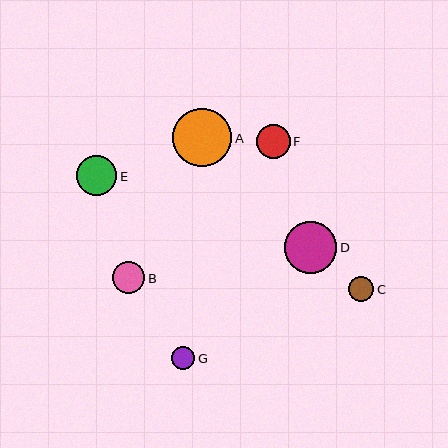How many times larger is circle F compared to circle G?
Circle F is approximately 1.5 times the size of circle G.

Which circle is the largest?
Circle A is the largest with a size of approximately 59 pixels.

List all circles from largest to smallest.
From largest to smallest: A, D, E, F, B, C, G.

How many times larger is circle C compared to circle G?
Circle C is approximately 1.1 times the size of circle G.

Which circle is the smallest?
Circle G is the smallest with a size of approximately 23 pixels.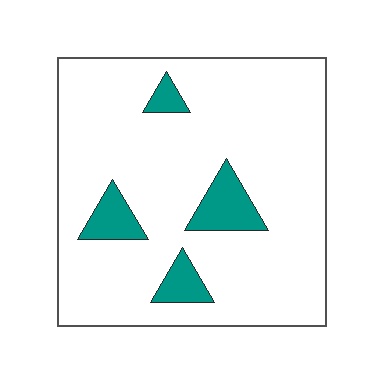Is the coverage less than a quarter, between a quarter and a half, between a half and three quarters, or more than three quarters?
Less than a quarter.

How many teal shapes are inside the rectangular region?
4.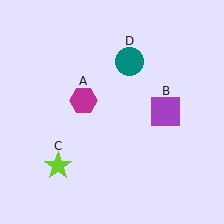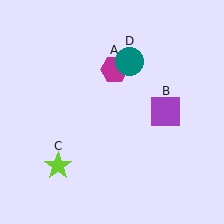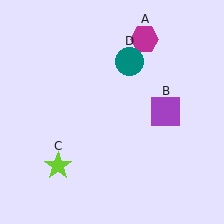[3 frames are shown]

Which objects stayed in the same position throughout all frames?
Purple square (object B) and lime star (object C) and teal circle (object D) remained stationary.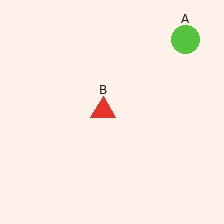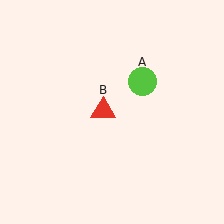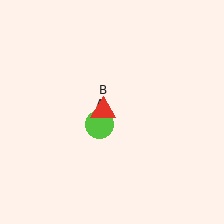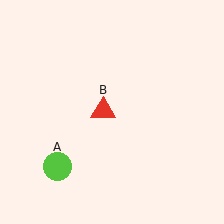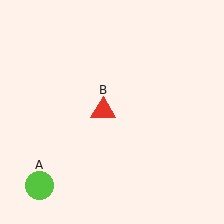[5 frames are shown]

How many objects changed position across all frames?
1 object changed position: lime circle (object A).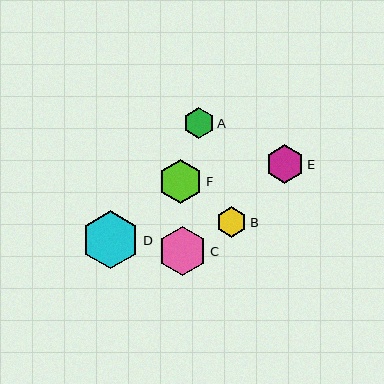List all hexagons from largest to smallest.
From largest to smallest: D, C, F, E, B, A.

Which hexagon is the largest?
Hexagon D is the largest with a size of approximately 58 pixels.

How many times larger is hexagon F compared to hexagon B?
Hexagon F is approximately 1.4 times the size of hexagon B.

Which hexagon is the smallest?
Hexagon A is the smallest with a size of approximately 31 pixels.